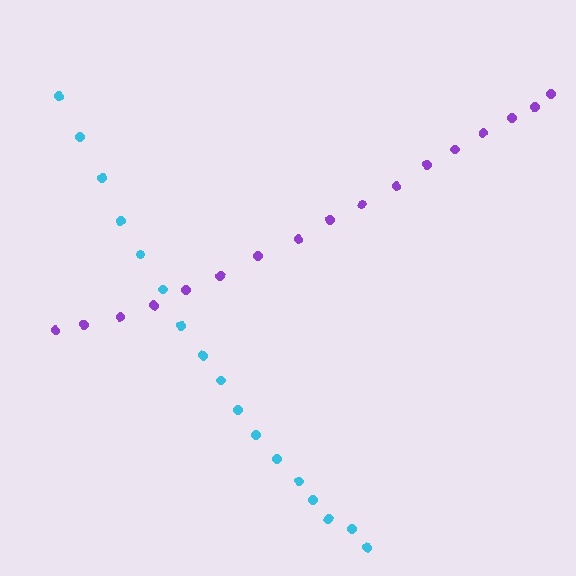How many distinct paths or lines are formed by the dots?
There are 2 distinct paths.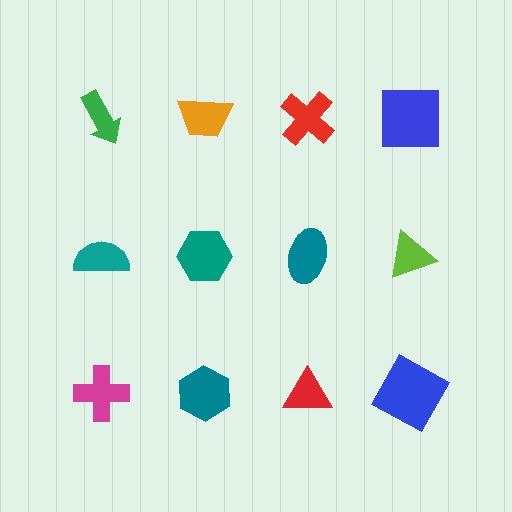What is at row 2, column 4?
A lime triangle.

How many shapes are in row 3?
4 shapes.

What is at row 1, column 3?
A red cross.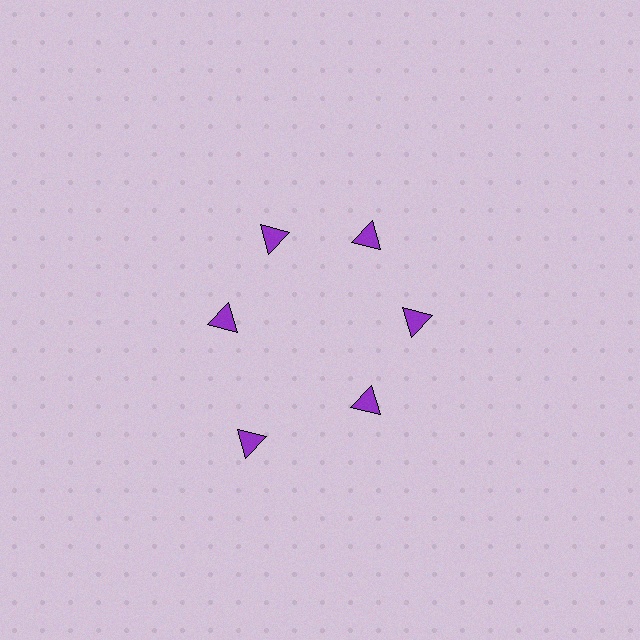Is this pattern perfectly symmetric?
No. The 6 purple triangles are arranged in a ring, but one element near the 7 o'clock position is pushed outward from the center, breaking the 6-fold rotational symmetry.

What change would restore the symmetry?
The symmetry would be restored by moving it inward, back onto the ring so that all 6 triangles sit at equal angles and equal distance from the center.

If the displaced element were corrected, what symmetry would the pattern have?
It would have 6-fold rotational symmetry — the pattern would map onto itself every 60 degrees.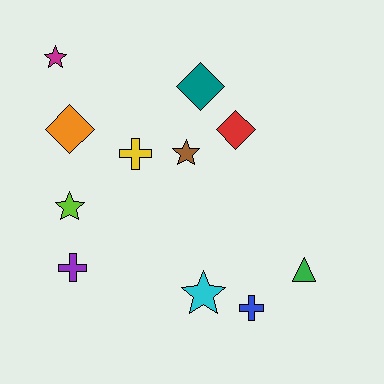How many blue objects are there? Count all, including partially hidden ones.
There is 1 blue object.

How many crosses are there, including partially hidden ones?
There are 3 crosses.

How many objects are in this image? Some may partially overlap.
There are 11 objects.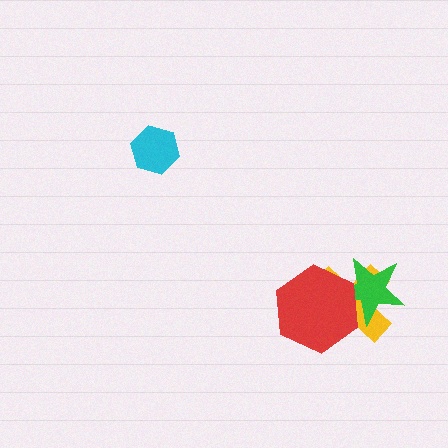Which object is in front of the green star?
The red hexagon is in front of the green star.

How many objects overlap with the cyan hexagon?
0 objects overlap with the cyan hexagon.